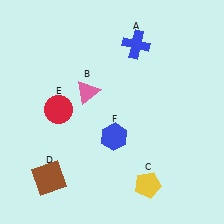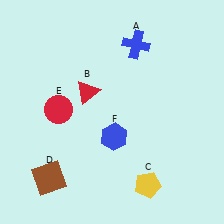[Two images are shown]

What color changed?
The triangle (B) changed from pink in Image 1 to red in Image 2.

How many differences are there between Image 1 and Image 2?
There is 1 difference between the two images.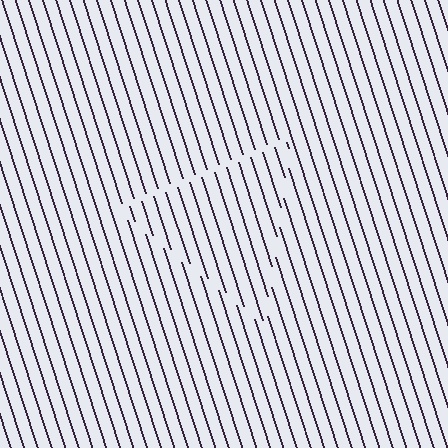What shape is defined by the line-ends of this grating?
An illusory triangle. The interior of the shape contains the same grating, shifted by half a period — the contour is defined by the phase discontinuity where line-ends from the inner and outer gratings abut.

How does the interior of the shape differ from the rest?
The interior of the shape contains the same grating, shifted by half a period — the contour is defined by the phase discontinuity where line-ends from the inner and outer gratings abut.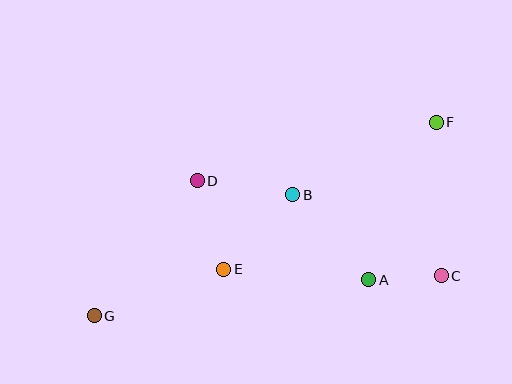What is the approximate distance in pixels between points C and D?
The distance between C and D is approximately 262 pixels.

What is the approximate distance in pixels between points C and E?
The distance between C and E is approximately 218 pixels.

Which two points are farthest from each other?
Points F and G are farthest from each other.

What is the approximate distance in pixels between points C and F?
The distance between C and F is approximately 153 pixels.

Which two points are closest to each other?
Points A and C are closest to each other.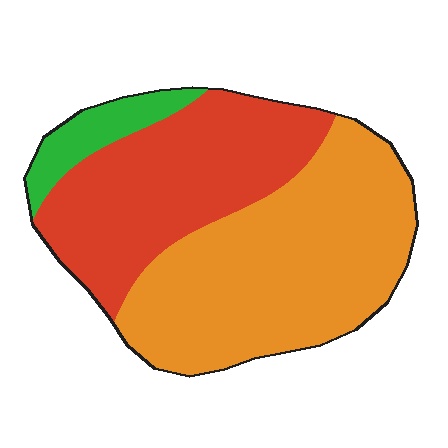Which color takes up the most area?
Orange, at roughly 55%.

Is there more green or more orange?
Orange.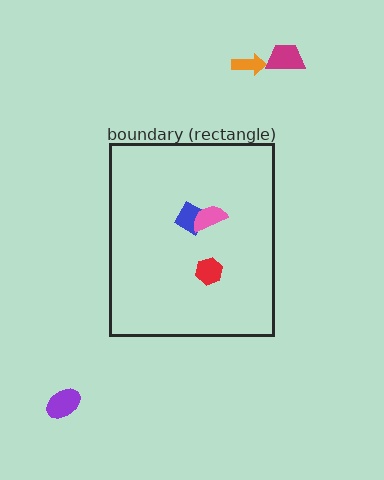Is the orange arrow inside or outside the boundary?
Outside.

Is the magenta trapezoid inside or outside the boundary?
Outside.